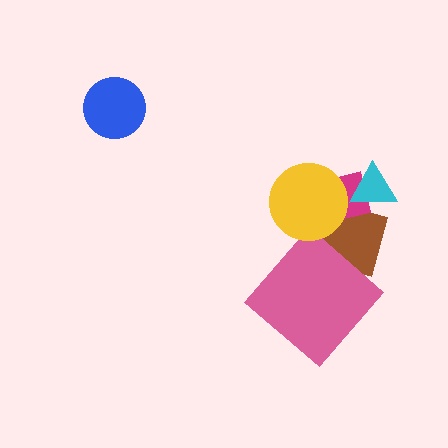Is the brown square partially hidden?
Yes, it is partially covered by another shape.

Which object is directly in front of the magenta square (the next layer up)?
The cyan triangle is directly in front of the magenta square.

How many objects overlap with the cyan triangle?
1 object overlaps with the cyan triangle.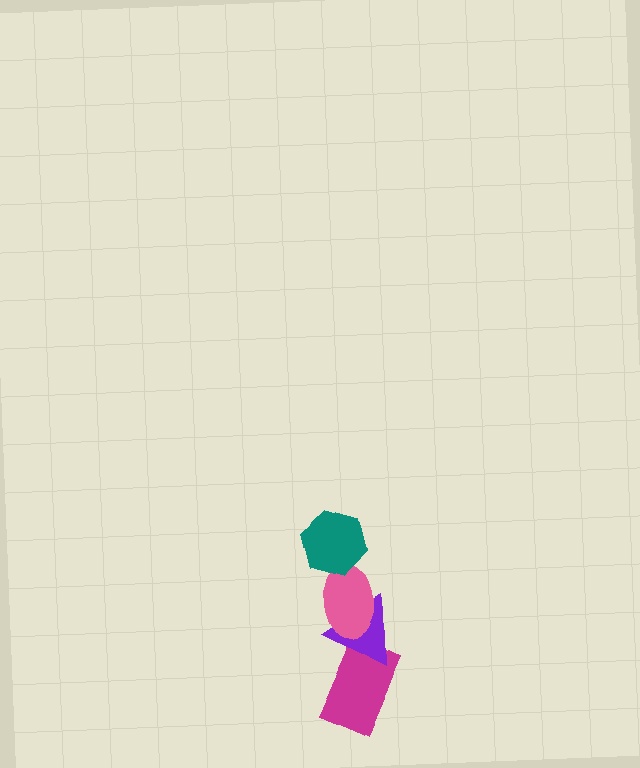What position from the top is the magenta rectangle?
The magenta rectangle is 4th from the top.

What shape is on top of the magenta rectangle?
The purple triangle is on top of the magenta rectangle.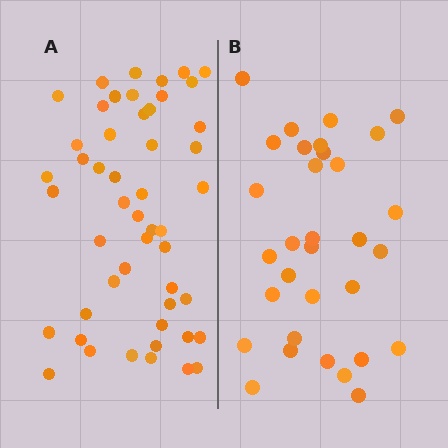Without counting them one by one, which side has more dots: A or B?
Region A (the left region) has more dots.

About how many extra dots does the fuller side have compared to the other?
Region A has approximately 20 more dots than region B.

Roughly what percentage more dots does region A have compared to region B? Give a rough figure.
About 55% more.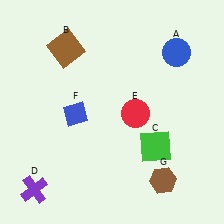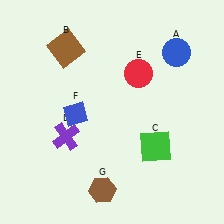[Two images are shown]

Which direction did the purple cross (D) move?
The purple cross (D) moved up.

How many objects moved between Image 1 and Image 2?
3 objects moved between the two images.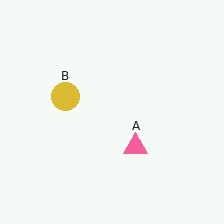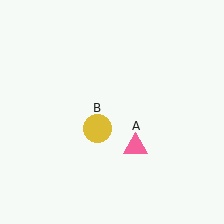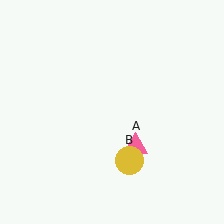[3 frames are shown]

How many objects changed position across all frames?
1 object changed position: yellow circle (object B).